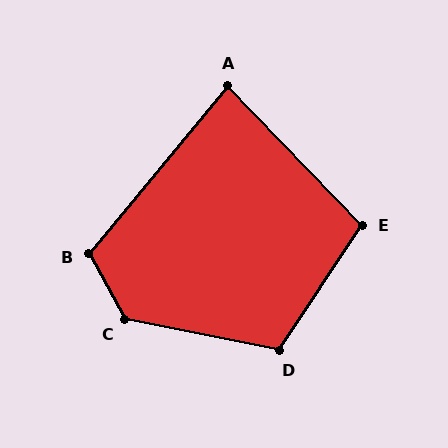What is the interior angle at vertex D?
Approximately 112 degrees (obtuse).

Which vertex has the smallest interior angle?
A, at approximately 84 degrees.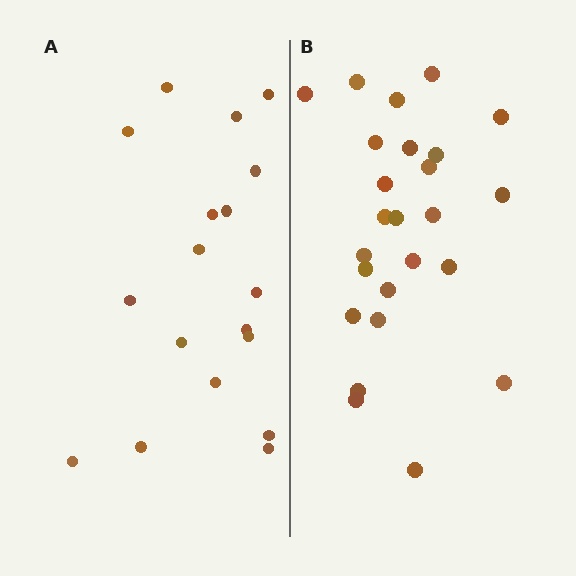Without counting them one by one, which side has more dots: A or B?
Region B (the right region) has more dots.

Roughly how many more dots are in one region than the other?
Region B has roughly 8 or so more dots than region A.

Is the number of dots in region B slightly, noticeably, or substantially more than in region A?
Region B has noticeably more, but not dramatically so. The ratio is roughly 1.4 to 1.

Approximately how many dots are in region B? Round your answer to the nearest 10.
About 20 dots. (The exact count is 25, which rounds to 20.)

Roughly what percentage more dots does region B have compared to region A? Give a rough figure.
About 40% more.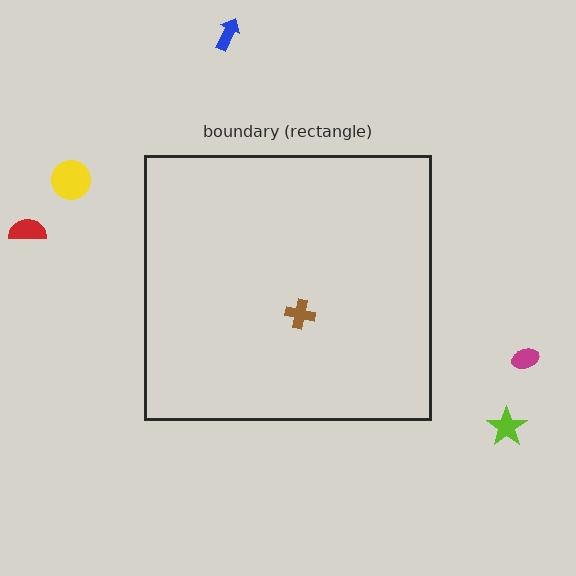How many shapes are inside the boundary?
1 inside, 5 outside.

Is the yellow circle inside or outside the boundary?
Outside.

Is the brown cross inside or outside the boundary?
Inside.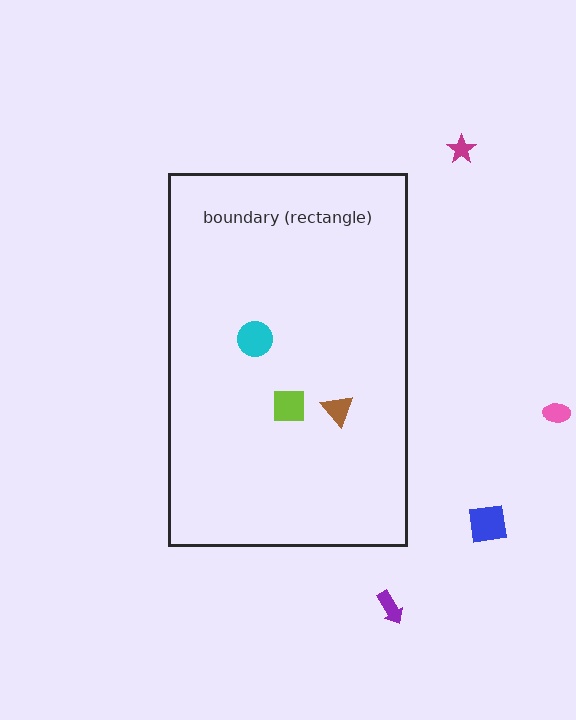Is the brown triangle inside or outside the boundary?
Inside.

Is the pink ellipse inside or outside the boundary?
Outside.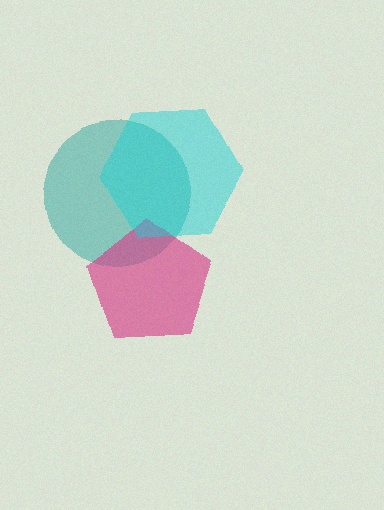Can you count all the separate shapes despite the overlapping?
Yes, there are 3 separate shapes.